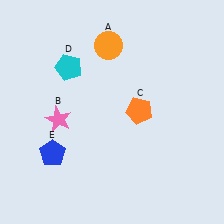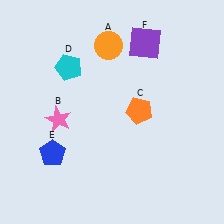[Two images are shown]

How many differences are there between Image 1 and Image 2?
There is 1 difference between the two images.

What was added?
A purple square (F) was added in Image 2.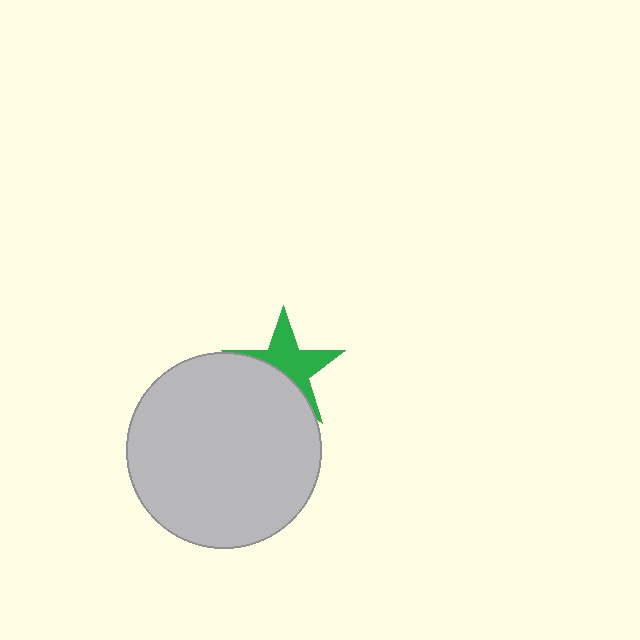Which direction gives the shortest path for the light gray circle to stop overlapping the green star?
Moving down gives the shortest separation.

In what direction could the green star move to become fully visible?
The green star could move up. That would shift it out from behind the light gray circle entirely.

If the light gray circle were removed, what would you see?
You would see the complete green star.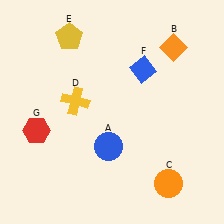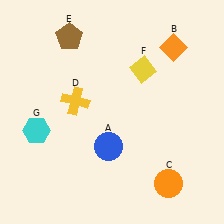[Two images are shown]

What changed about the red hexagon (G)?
In Image 1, G is red. In Image 2, it changed to cyan.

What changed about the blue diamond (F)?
In Image 1, F is blue. In Image 2, it changed to yellow.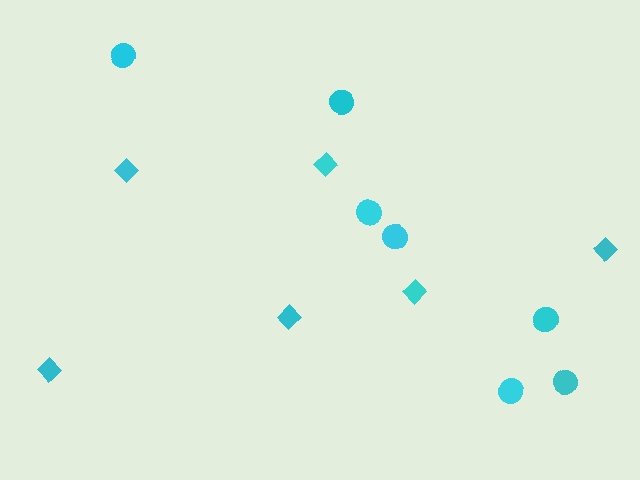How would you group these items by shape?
There are 2 groups: one group of circles (7) and one group of diamonds (6).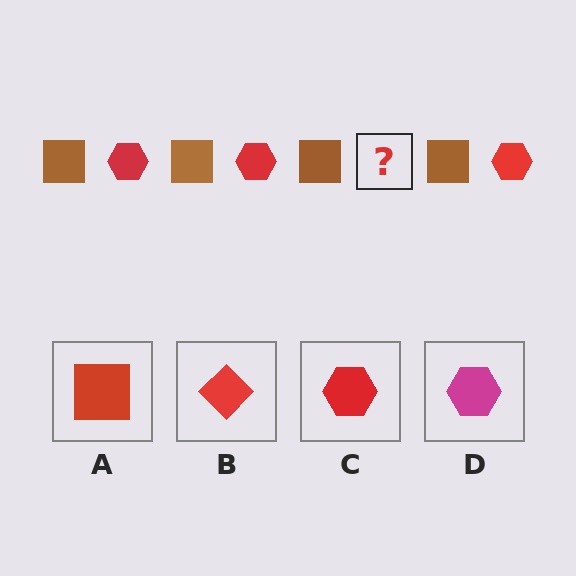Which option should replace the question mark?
Option C.